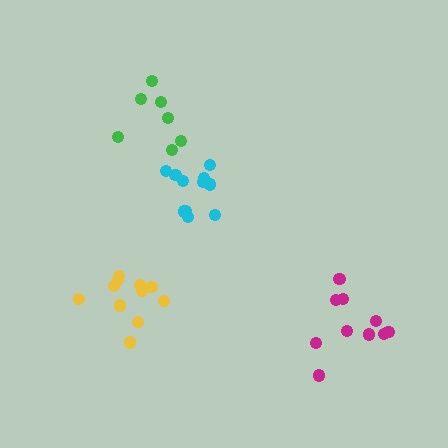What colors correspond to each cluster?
The clusters are colored: green, yellow, magenta, cyan.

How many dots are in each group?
Group 1: 7 dots, Group 2: 11 dots, Group 3: 10 dots, Group 4: 11 dots (39 total).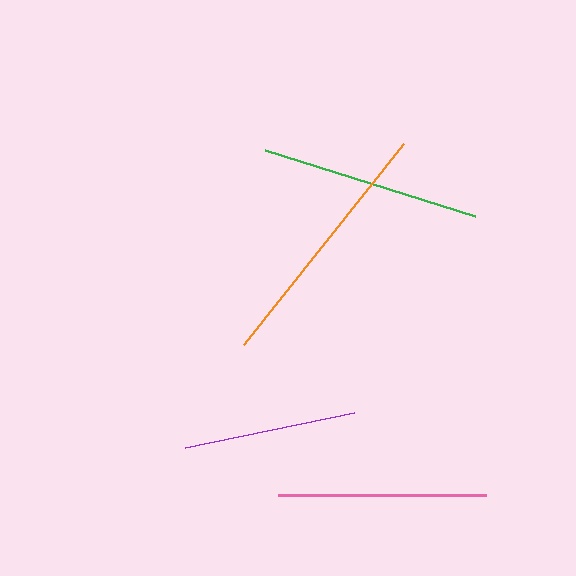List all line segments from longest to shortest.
From longest to shortest: orange, green, pink, purple.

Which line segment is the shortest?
The purple line is the shortest at approximately 173 pixels.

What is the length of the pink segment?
The pink segment is approximately 208 pixels long.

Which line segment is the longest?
The orange line is the longest at approximately 257 pixels.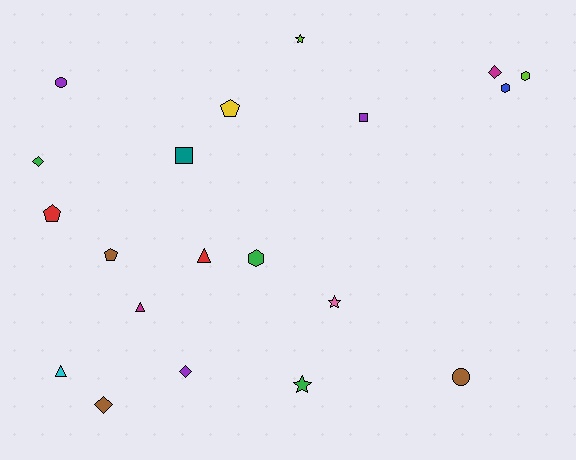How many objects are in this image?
There are 20 objects.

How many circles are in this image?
There are 2 circles.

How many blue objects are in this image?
There is 1 blue object.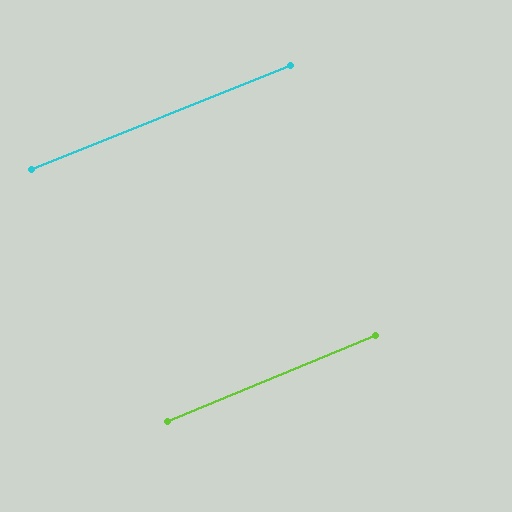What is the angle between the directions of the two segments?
Approximately 0 degrees.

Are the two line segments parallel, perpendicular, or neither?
Parallel — their directions differ by only 0.5°.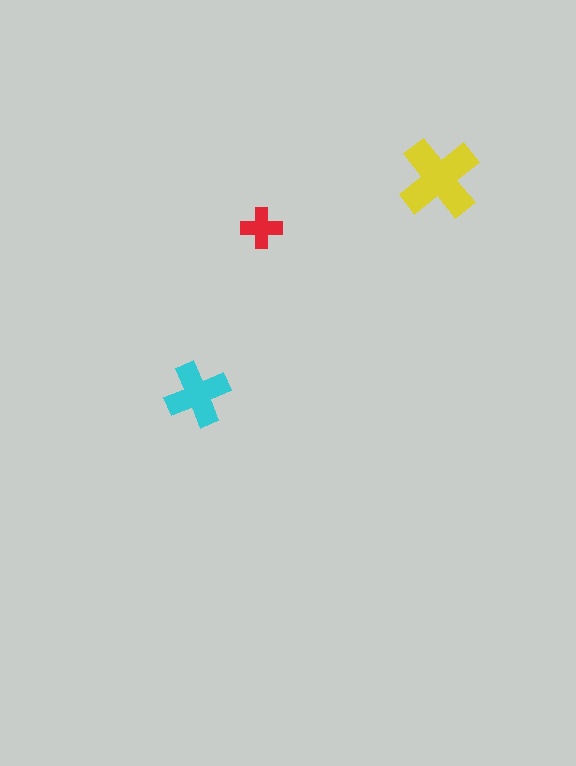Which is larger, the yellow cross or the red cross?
The yellow one.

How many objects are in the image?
There are 3 objects in the image.